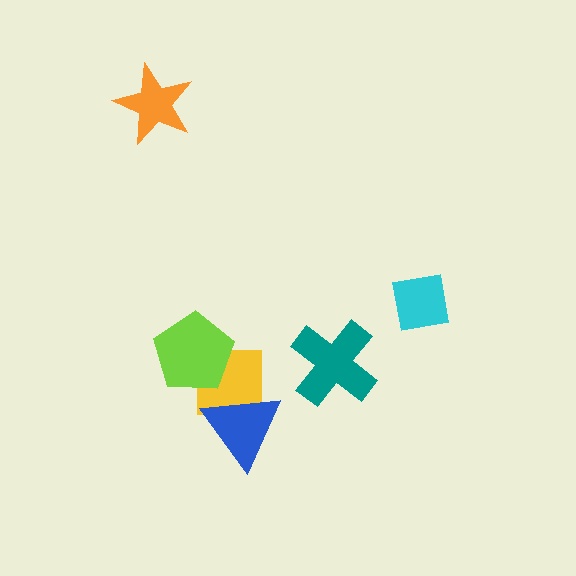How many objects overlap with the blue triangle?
1 object overlaps with the blue triangle.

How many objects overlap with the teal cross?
0 objects overlap with the teal cross.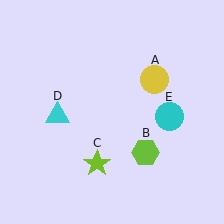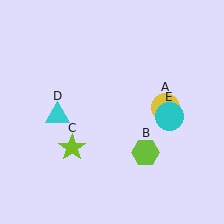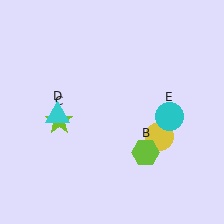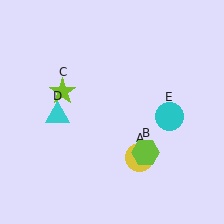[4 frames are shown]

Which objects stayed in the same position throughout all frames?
Lime hexagon (object B) and cyan triangle (object D) and cyan circle (object E) remained stationary.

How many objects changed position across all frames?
2 objects changed position: yellow circle (object A), lime star (object C).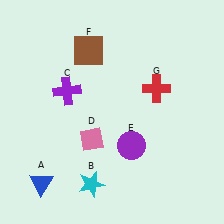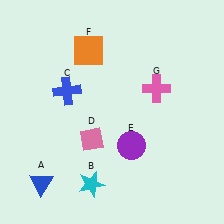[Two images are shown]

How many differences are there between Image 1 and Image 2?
There are 3 differences between the two images.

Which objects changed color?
C changed from purple to blue. F changed from brown to orange. G changed from red to pink.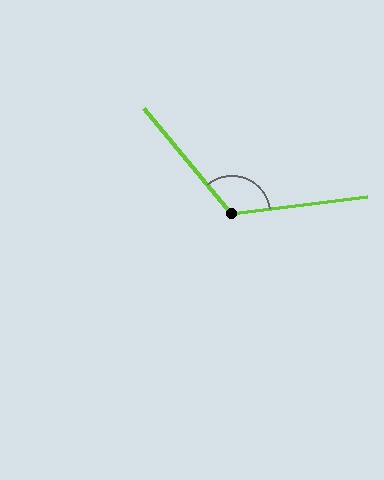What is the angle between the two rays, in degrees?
Approximately 122 degrees.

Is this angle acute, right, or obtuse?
It is obtuse.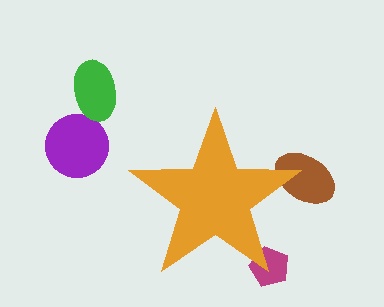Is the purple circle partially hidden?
No, the purple circle is fully visible.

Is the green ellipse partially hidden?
No, the green ellipse is fully visible.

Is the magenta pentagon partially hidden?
Yes, the magenta pentagon is partially hidden behind the orange star.